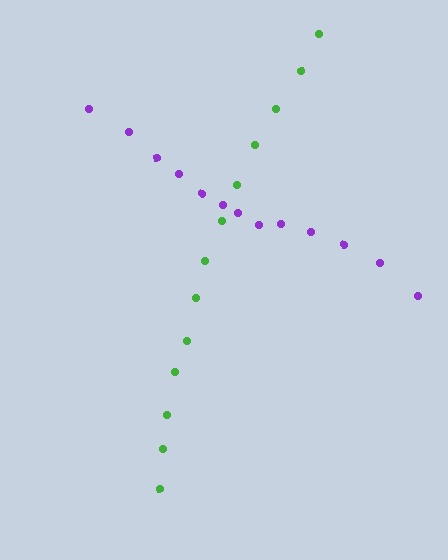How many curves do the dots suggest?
There are 2 distinct paths.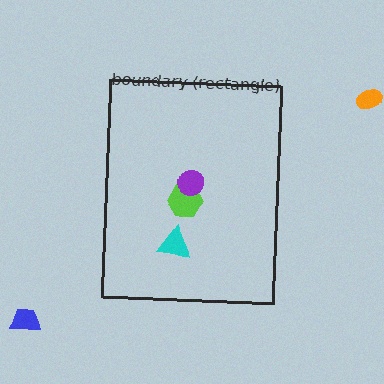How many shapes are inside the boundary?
3 inside, 2 outside.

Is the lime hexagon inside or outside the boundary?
Inside.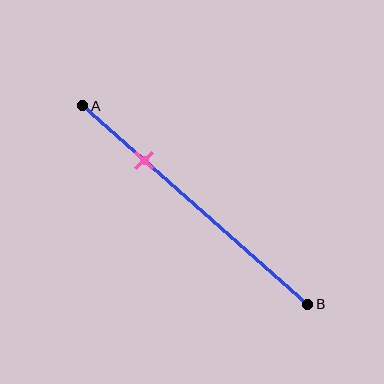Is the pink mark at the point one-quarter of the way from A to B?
Yes, the mark is approximately at the one-quarter point.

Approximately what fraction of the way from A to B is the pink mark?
The pink mark is approximately 30% of the way from A to B.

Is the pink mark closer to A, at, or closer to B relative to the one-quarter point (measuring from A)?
The pink mark is approximately at the one-quarter point of segment AB.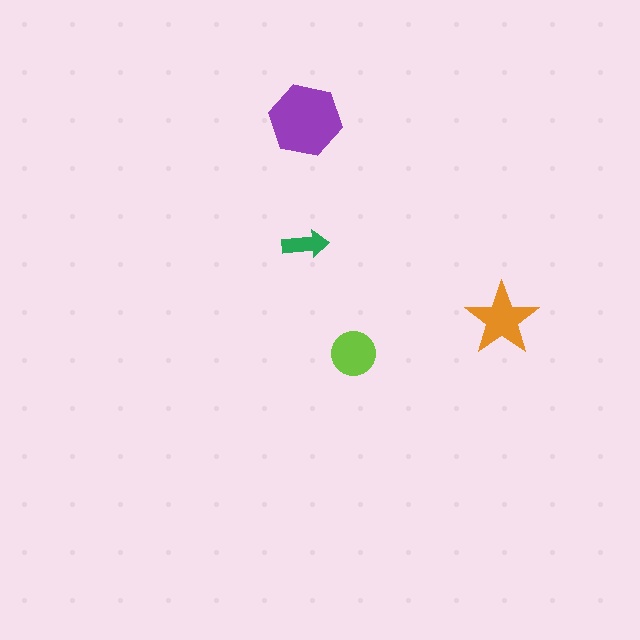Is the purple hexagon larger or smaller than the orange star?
Larger.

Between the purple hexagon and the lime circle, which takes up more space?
The purple hexagon.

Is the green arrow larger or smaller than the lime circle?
Smaller.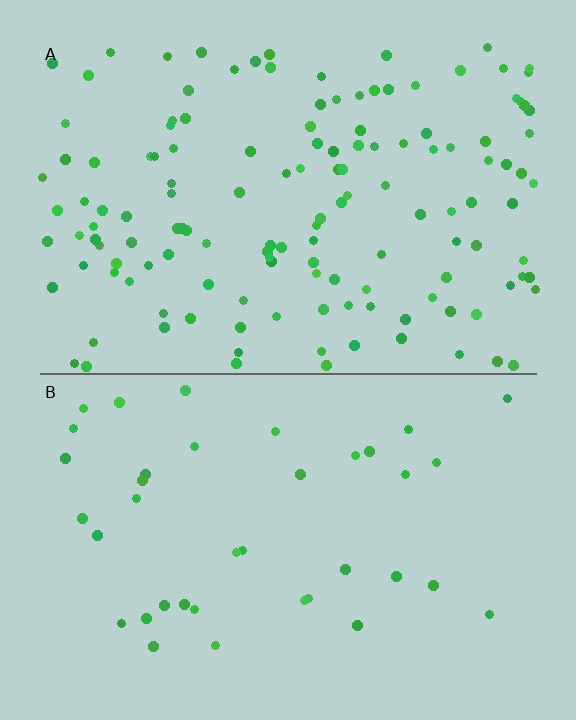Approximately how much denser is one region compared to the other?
Approximately 3.6× — region A over region B.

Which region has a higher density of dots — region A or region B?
A (the top).